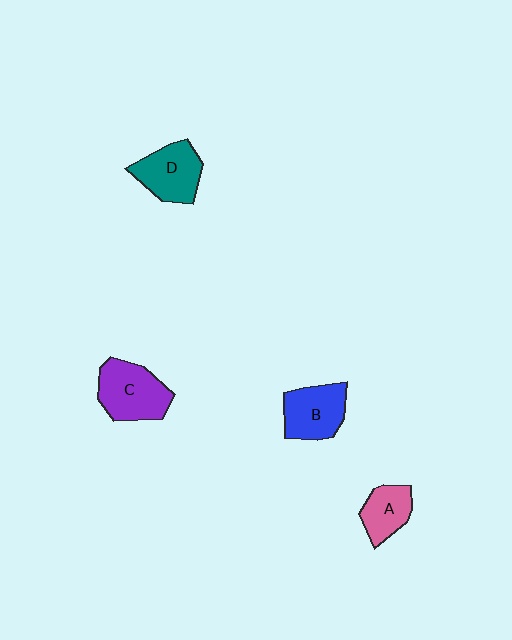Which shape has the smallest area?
Shape A (pink).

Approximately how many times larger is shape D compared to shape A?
Approximately 1.4 times.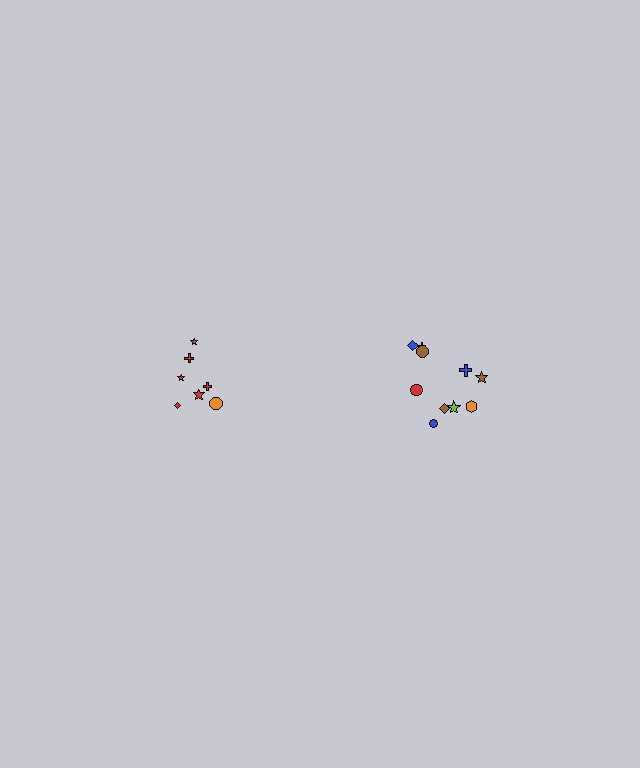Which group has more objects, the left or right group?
The right group.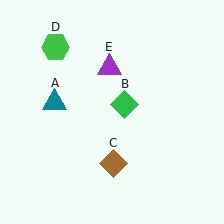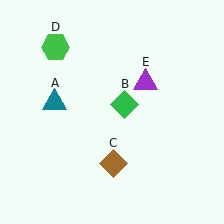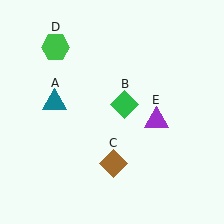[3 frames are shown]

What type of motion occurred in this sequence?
The purple triangle (object E) rotated clockwise around the center of the scene.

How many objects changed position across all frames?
1 object changed position: purple triangle (object E).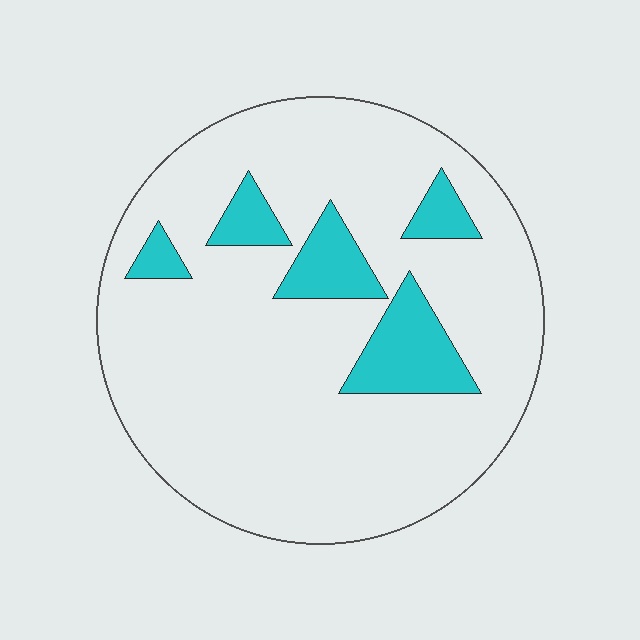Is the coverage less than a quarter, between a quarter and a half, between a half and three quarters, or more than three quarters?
Less than a quarter.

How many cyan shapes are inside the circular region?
5.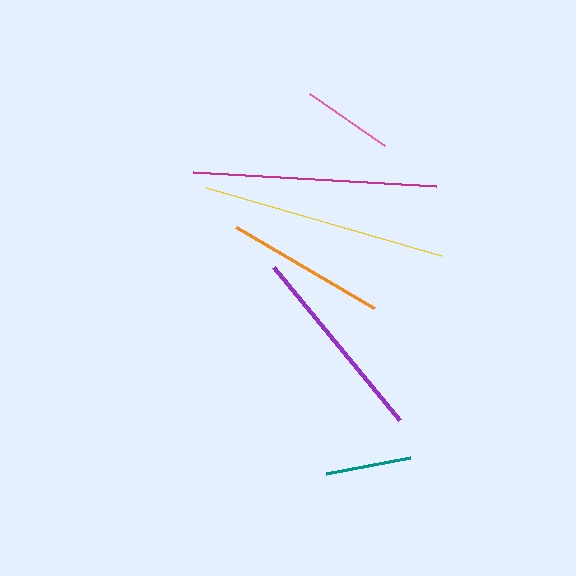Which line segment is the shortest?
The teal line is the shortest at approximately 86 pixels.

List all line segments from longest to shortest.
From longest to shortest: yellow, magenta, purple, orange, pink, teal.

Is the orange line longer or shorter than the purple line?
The purple line is longer than the orange line.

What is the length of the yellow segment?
The yellow segment is approximately 244 pixels long.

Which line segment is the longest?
The yellow line is the longest at approximately 244 pixels.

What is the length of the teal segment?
The teal segment is approximately 86 pixels long.